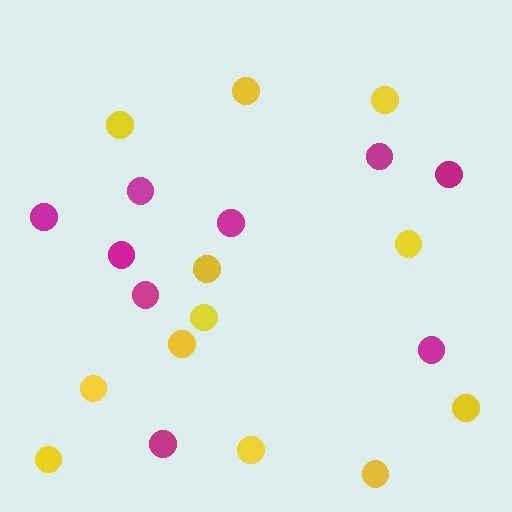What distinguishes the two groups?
There are 2 groups: one group of yellow circles (12) and one group of magenta circles (9).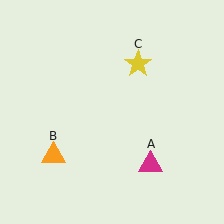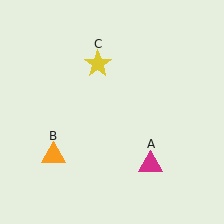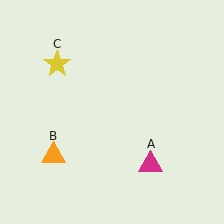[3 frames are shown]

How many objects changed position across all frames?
1 object changed position: yellow star (object C).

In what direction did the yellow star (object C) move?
The yellow star (object C) moved left.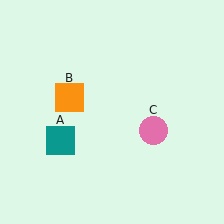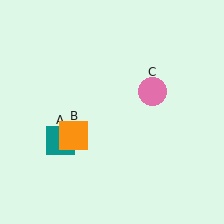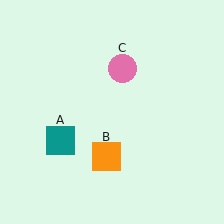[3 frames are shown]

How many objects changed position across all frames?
2 objects changed position: orange square (object B), pink circle (object C).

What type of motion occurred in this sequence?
The orange square (object B), pink circle (object C) rotated counterclockwise around the center of the scene.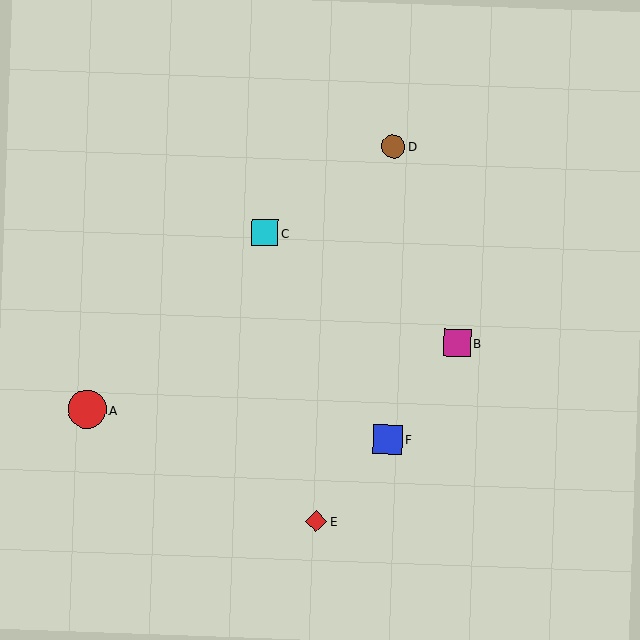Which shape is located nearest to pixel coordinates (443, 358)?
The magenta square (labeled B) at (457, 343) is nearest to that location.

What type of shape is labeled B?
Shape B is a magenta square.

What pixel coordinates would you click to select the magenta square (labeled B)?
Click at (457, 343) to select the magenta square B.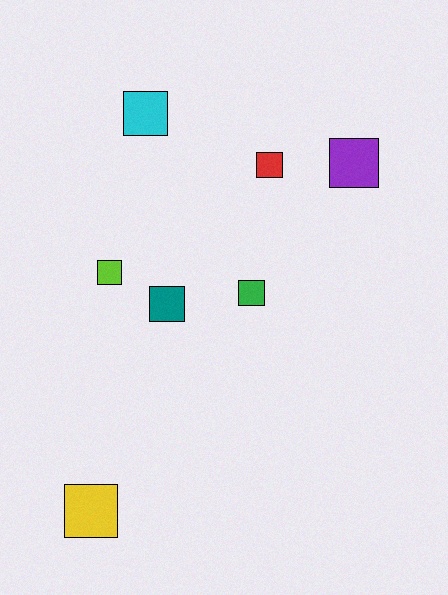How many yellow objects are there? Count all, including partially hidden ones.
There is 1 yellow object.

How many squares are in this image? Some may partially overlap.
There are 7 squares.